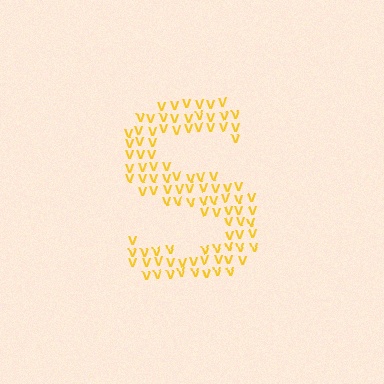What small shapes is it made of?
It is made of small letter V's.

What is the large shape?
The large shape is the letter S.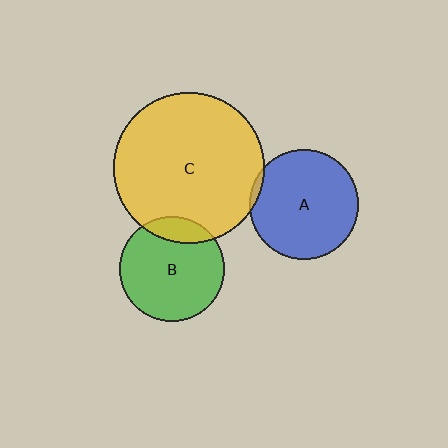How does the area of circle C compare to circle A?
Approximately 1.9 times.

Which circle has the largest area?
Circle C (yellow).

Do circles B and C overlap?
Yes.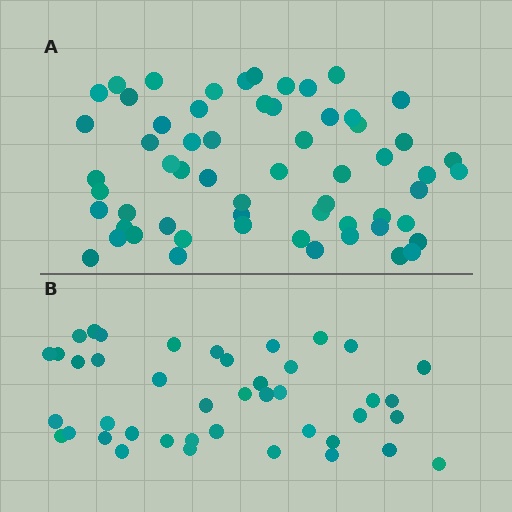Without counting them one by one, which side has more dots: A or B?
Region A (the top region) has more dots.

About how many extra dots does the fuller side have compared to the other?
Region A has approximately 20 more dots than region B.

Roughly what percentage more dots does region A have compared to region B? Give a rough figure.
About 45% more.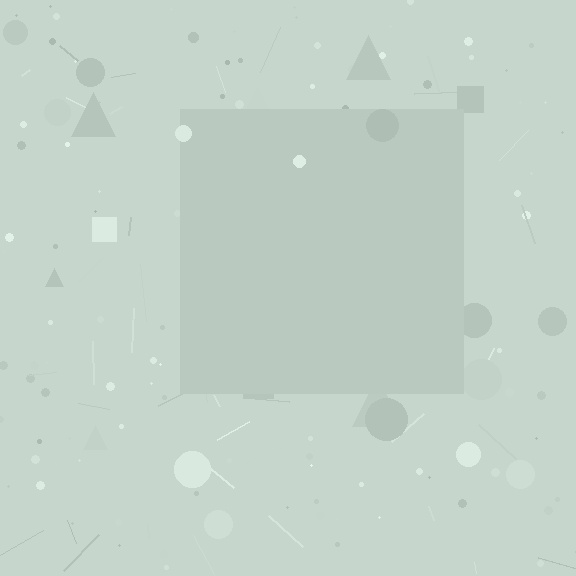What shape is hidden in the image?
A square is hidden in the image.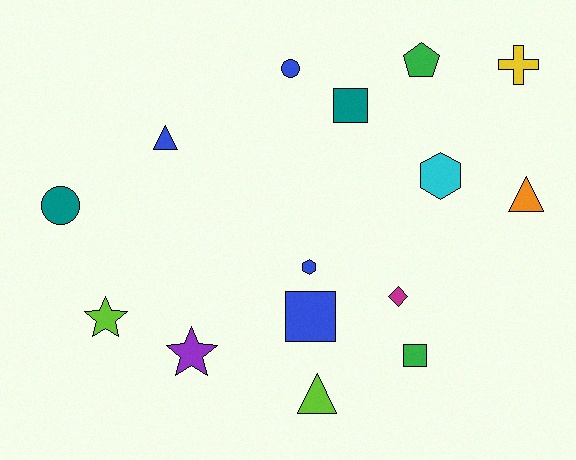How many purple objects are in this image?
There is 1 purple object.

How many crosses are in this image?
There is 1 cross.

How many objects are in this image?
There are 15 objects.